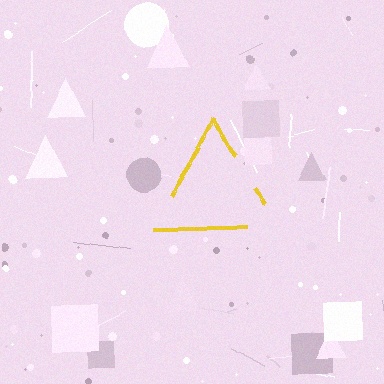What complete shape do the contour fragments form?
The contour fragments form a triangle.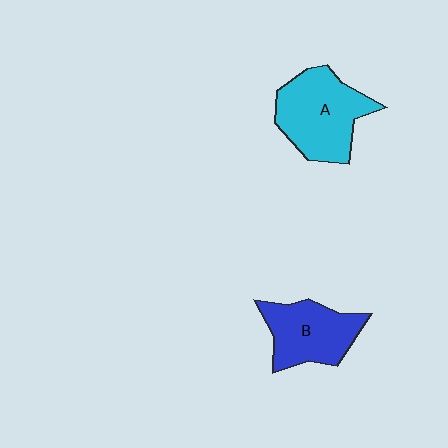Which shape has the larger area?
Shape A (cyan).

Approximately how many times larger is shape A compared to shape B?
Approximately 1.2 times.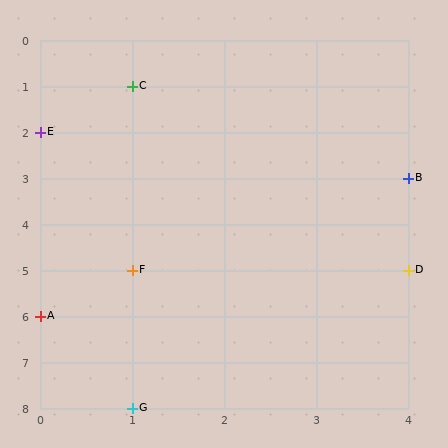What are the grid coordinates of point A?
Point A is at grid coordinates (0, 6).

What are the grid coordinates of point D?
Point D is at grid coordinates (4, 5).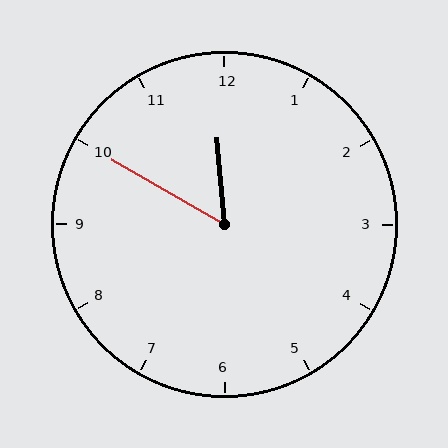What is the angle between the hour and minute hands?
Approximately 55 degrees.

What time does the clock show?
11:50.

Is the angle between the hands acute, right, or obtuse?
It is acute.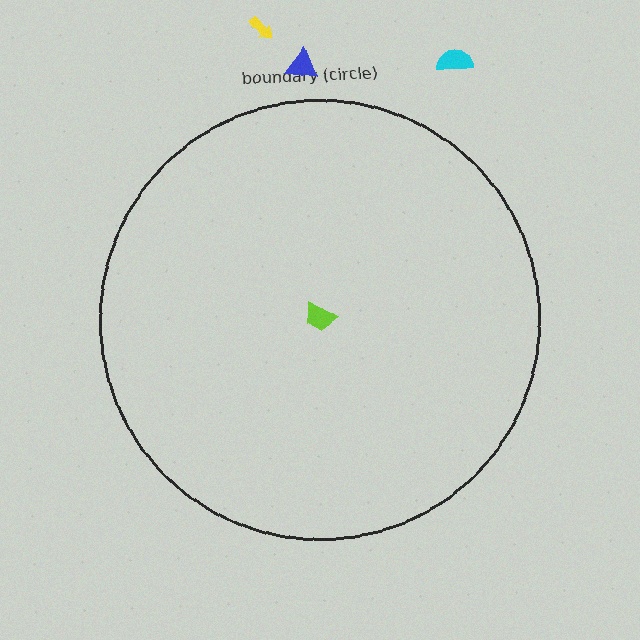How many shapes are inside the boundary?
1 inside, 3 outside.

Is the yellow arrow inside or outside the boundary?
Outside.